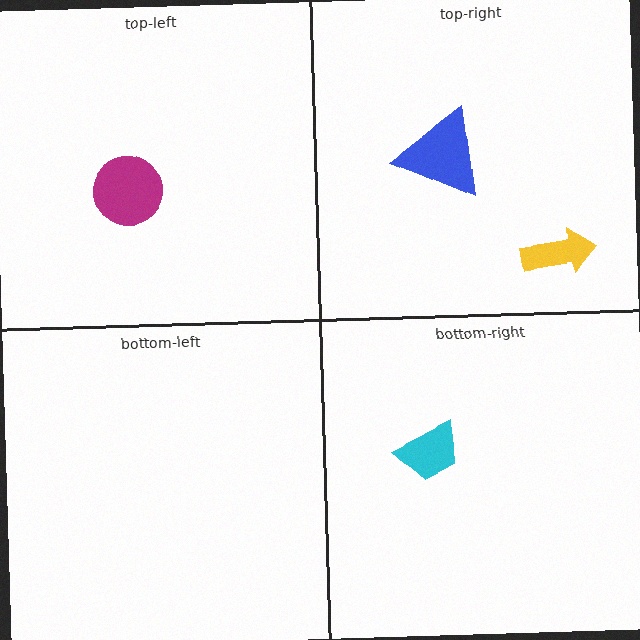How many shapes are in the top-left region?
1.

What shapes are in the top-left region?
The magenta circle.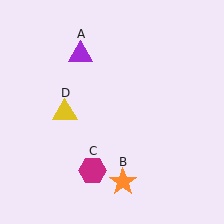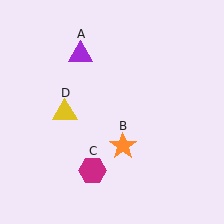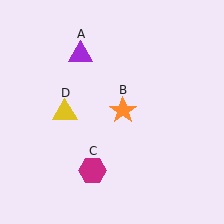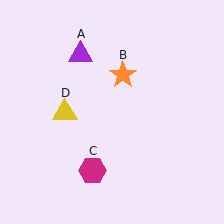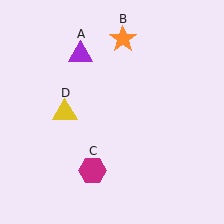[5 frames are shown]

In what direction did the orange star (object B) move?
The orange star (object B) moved up.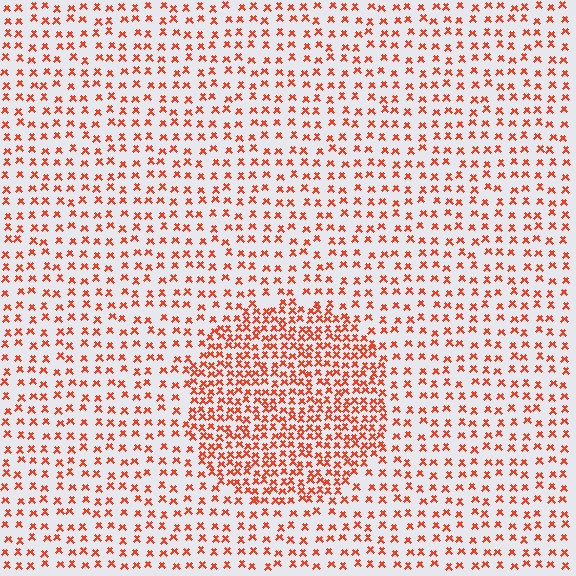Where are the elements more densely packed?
The elements are more densely packed inside the circle boundary.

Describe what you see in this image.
The image contains small red elements arranged at two different densities. A circle-shaped region is visible where the elements are more densely packed than the surrounding area.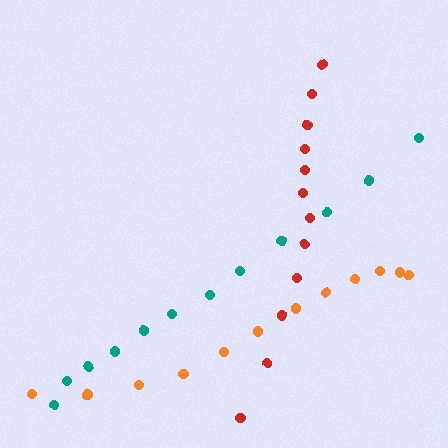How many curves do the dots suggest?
There are 3 distinct paths.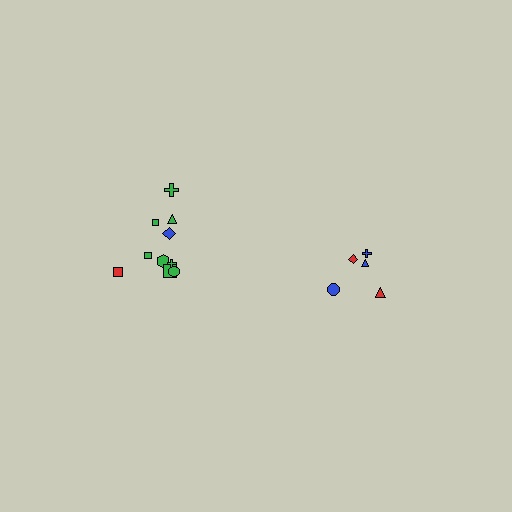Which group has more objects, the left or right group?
The left group.